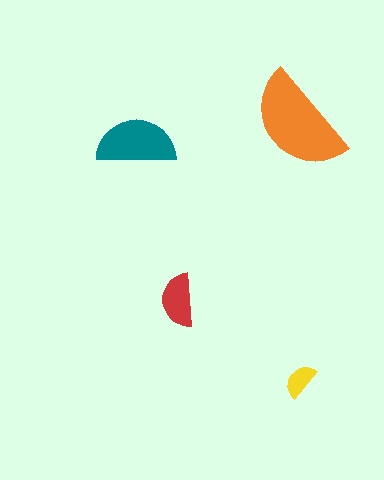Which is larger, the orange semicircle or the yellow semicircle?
The orange one.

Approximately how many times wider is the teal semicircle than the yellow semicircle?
About 2 times wider.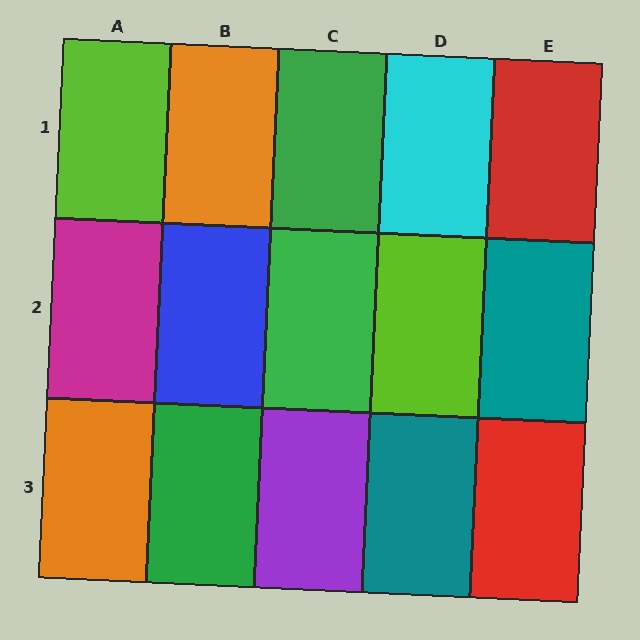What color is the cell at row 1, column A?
Lime.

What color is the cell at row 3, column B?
Green.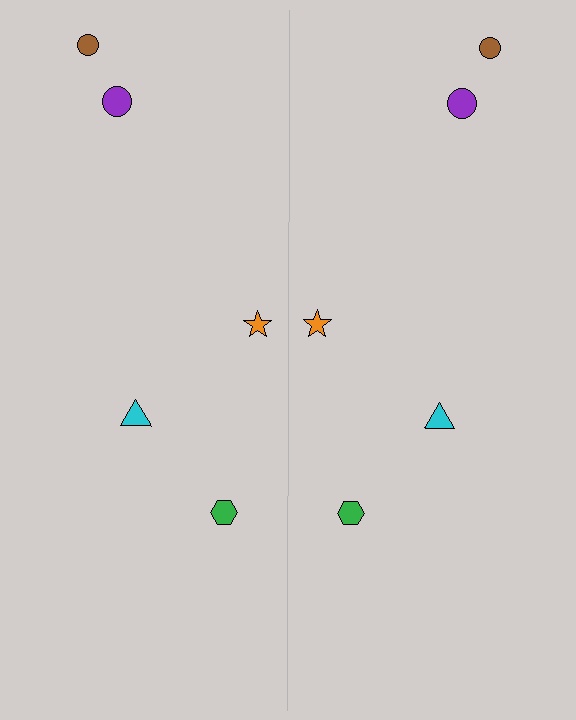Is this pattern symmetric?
Yes, this pattern has bilateral (reflection) symmetry.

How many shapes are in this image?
There are 10 shapes in this image.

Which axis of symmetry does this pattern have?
The pattern has a vertical axis of symmetry running through the center of the image.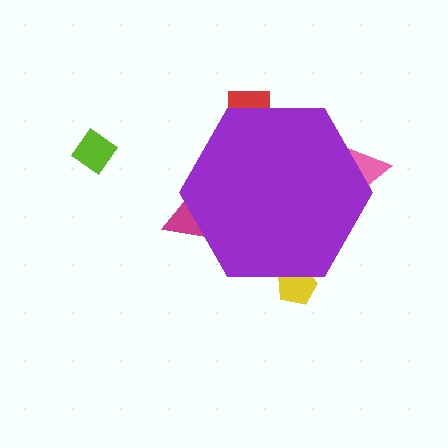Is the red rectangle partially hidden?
Yes, the red rectangle is partially hidden behind the purple hexagon.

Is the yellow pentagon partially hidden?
Yes, the yellow pentagon is partially hidden behind the purple hexagon.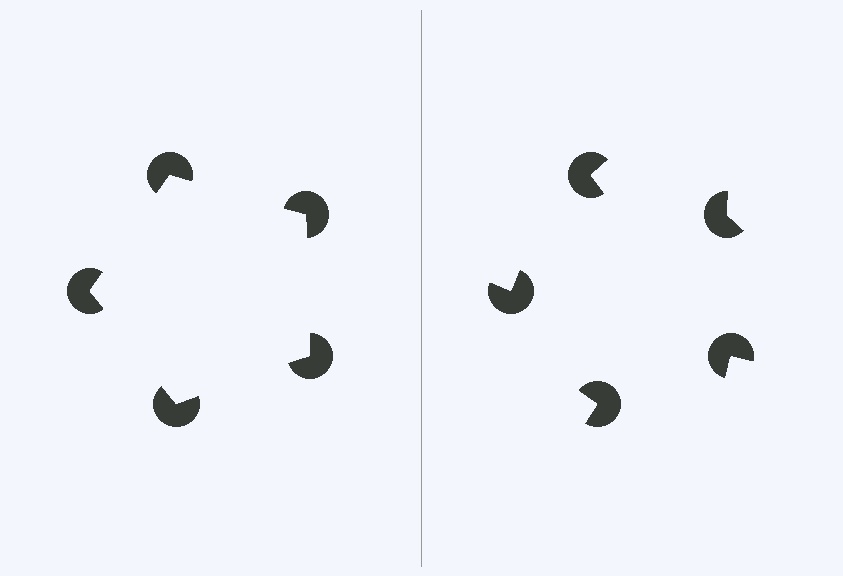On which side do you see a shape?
An illusory pentagon appears on the left side. On the right side the wedge cuts are rotated, so no coherent shape forms.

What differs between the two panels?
The pac-man discs are positioned identically on both sides; only the wedge orientations differ. On the left they align to a pentagon; on the right they are misaligned.